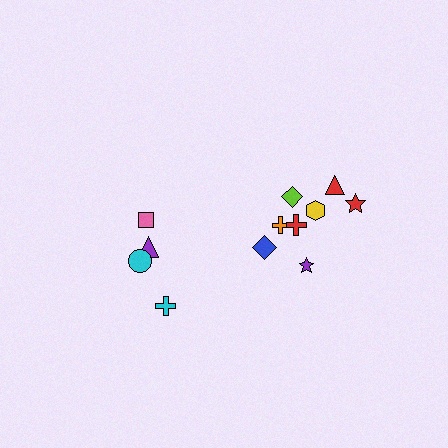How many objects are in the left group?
There are 4 objects.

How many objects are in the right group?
There are 8 objects.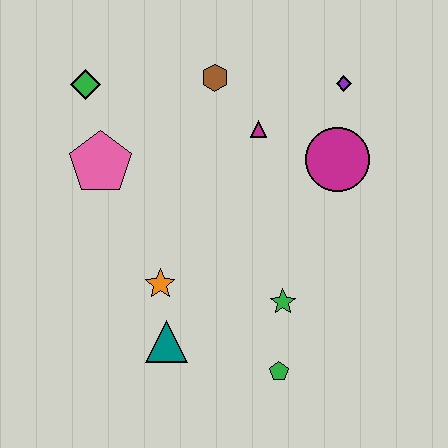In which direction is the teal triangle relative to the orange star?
The teal triangle is below the orange star.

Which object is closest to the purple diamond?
The magenta circle is closest to the purple diamond.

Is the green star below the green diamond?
Yes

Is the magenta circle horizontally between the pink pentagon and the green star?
No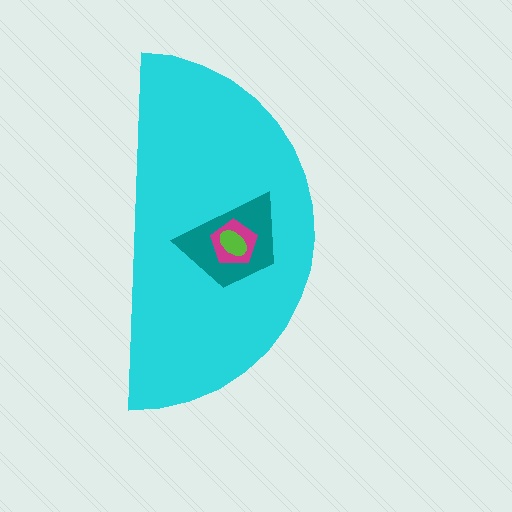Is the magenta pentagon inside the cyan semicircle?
Yes.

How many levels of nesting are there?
4.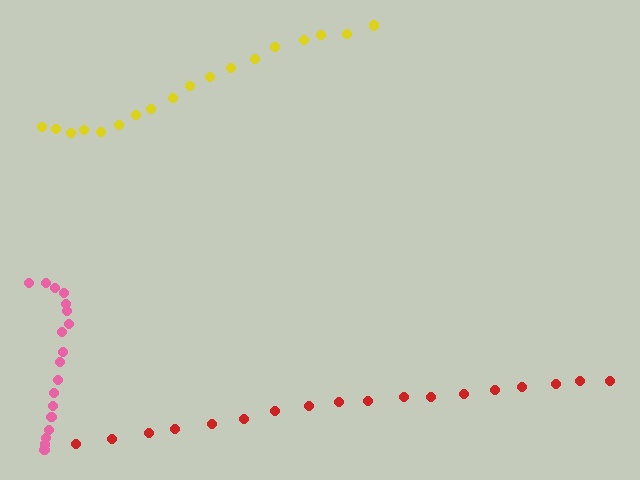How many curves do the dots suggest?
There are 3 distinct paths.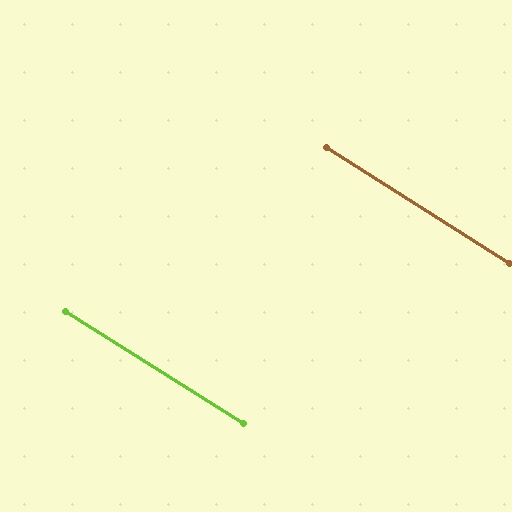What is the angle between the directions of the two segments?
Approximately 0 degrees.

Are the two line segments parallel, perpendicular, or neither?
Parallel — their directions differ by only 0.2°.